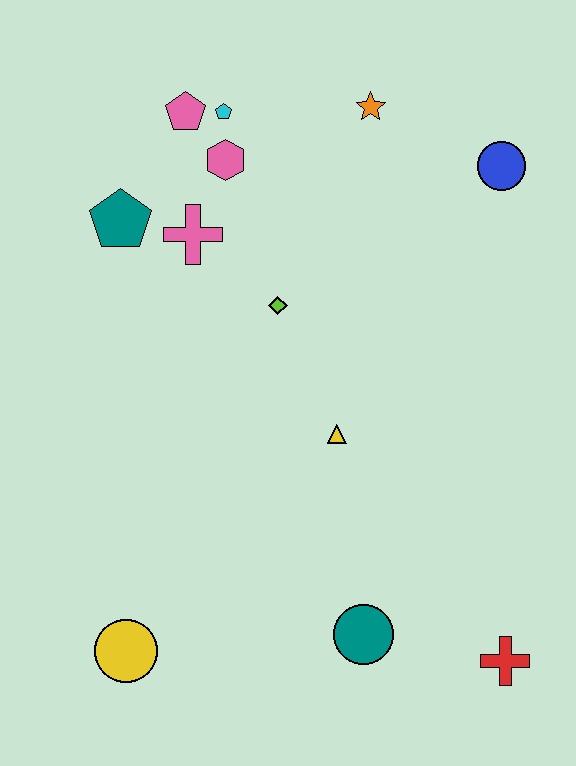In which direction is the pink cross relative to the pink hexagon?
The pink cross is below the pink hexagon.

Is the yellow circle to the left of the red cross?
Yes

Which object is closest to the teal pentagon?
The pink cross is closest to the teal pentagon.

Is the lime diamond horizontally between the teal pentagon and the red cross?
Yes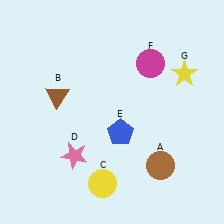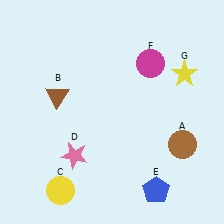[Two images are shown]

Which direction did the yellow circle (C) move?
The yellow circle (C) moved left.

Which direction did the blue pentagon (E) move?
The blue pentagon (E) moved down.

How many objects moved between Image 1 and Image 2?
3 objects moved between the two images.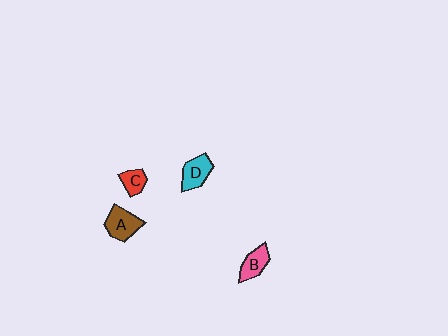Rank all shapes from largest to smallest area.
From largest to smallest: A (brown), D (cyan), B (pink), C (red).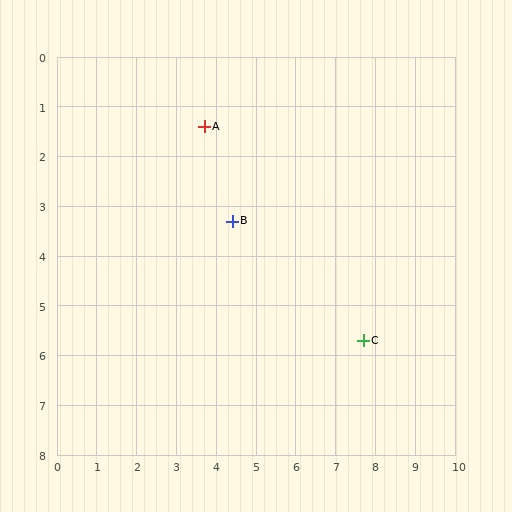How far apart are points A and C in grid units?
Points A and C are about 5.9 grid units apart.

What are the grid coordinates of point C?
Point C is at approximately (7.7, 5.7).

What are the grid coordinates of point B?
Point B is at approximately (4.4, 3.3).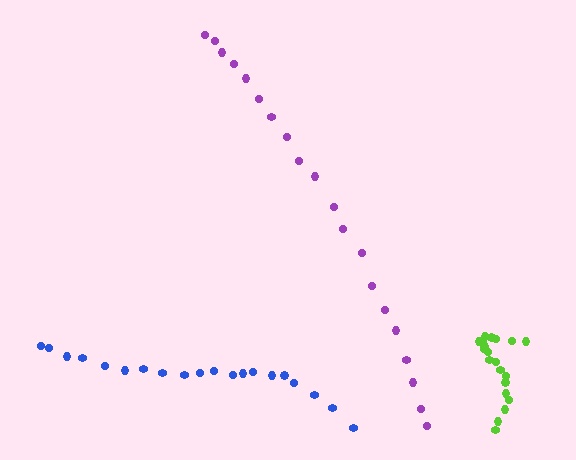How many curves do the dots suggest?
There are 3 distinct paths.